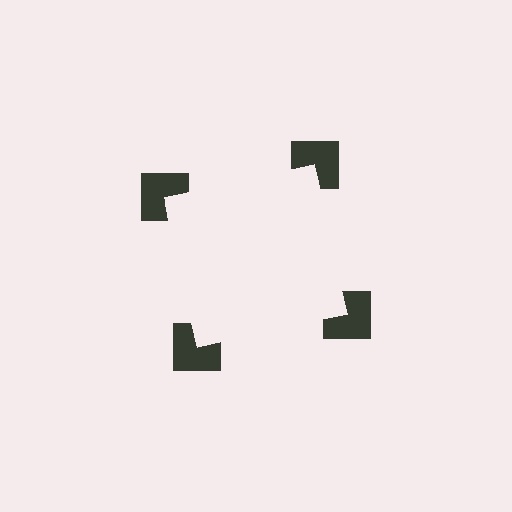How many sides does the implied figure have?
4 sides.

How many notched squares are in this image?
There are 4 — one at each vertex of the illusory square.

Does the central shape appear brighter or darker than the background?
It typically appears slightly brighter than the background, even though no actual brightness change is drawn.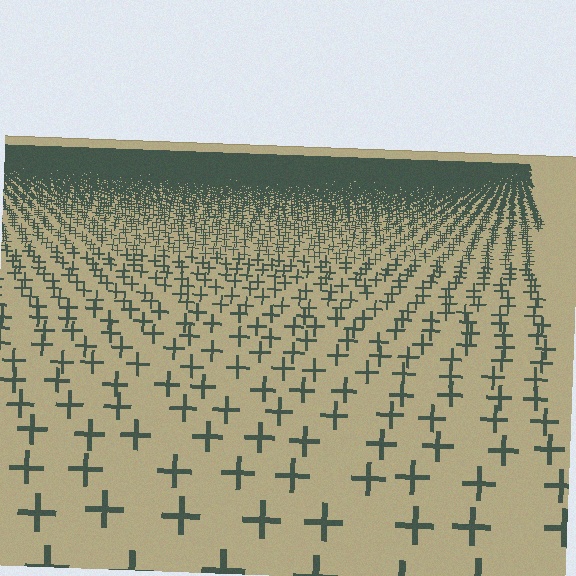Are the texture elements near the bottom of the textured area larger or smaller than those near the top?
Larger. Near the bottom, elements are closer to the viewer and appear at a bigger on-screen size.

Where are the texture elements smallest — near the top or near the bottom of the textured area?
Near the top.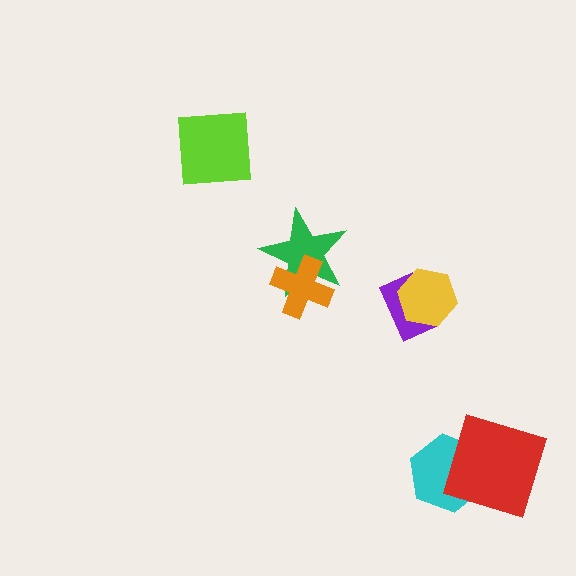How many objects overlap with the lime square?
0 objects overlap with the lime square.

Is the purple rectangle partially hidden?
Yes, it is partially covered by another shape.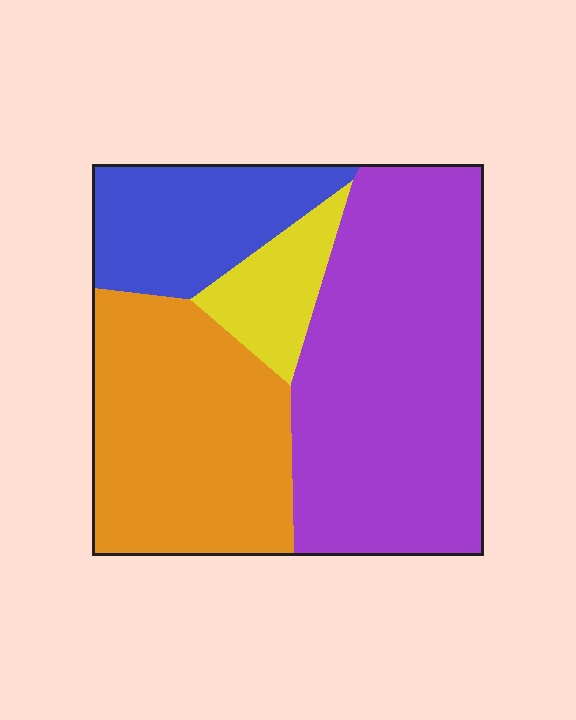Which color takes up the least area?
Yellow, at roughly 10%.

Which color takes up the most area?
Purple, at roughly 45%.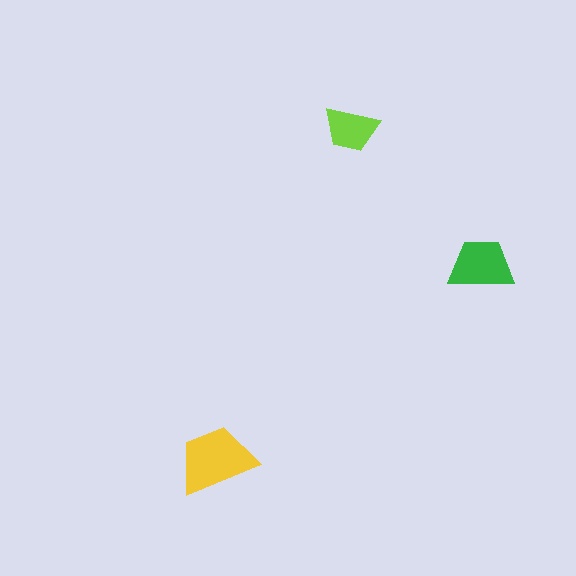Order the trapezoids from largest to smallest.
the yellow one, the green one, the lime one.